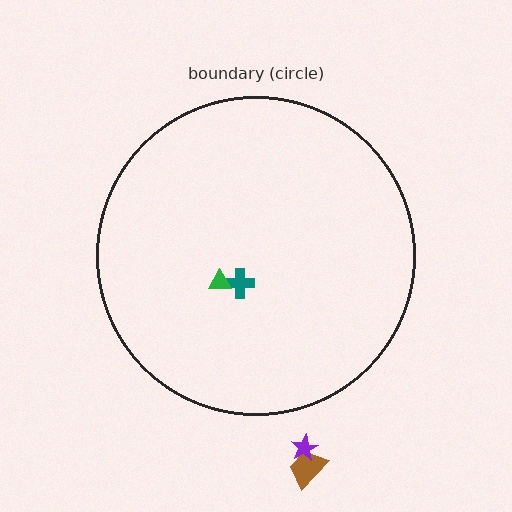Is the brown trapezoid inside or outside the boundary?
Outside.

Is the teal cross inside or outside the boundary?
Inside.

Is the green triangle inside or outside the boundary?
Inside.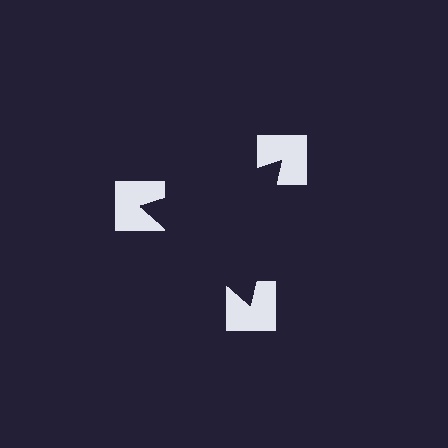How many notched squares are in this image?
There are 3 — one at each vertex of the illusory triangle.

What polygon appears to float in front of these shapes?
An illusory triangle — its edges are inferred from the aligned wedge cuts in the notched squares, not physically drawn.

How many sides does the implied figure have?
3 sides.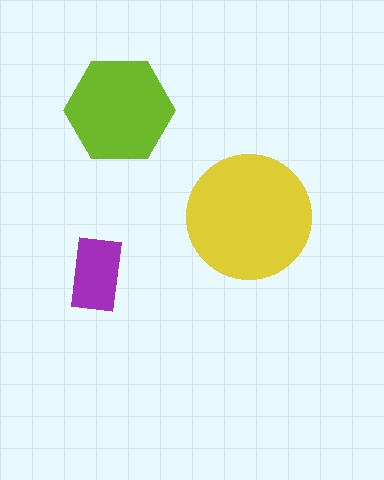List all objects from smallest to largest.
The purple rectangle, the lime hexagon, the yellow circle.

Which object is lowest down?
The purple rectangle is bottommost.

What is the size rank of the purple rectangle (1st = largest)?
3rd.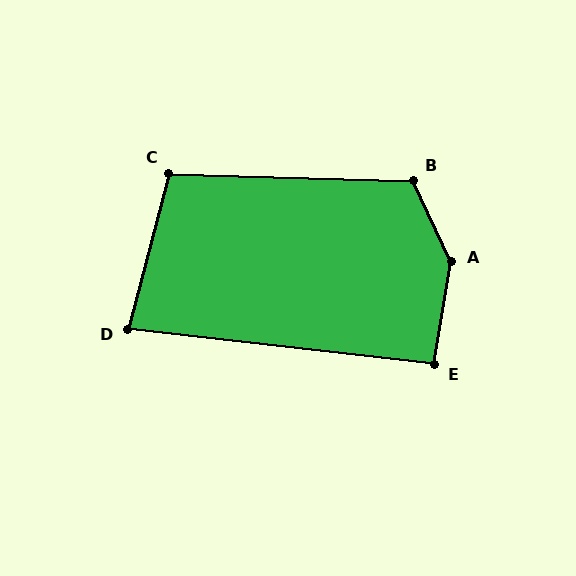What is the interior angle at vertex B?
Approximately 116 degrees (obtuse).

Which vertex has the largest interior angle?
A, at approximately 146 degrees.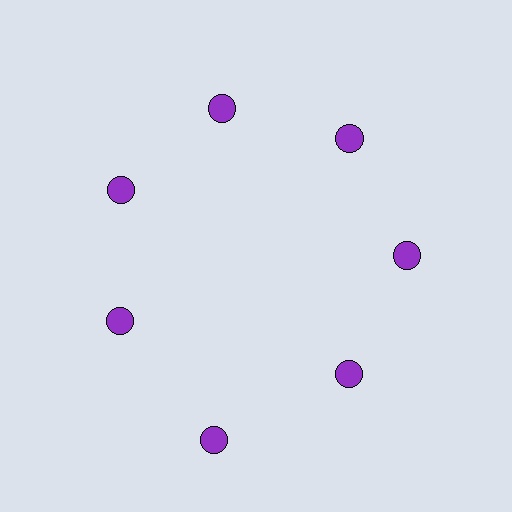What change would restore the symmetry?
The symmetry would be restored by moving it inward, back onto the ring so that all 7 circles sit at equal angles and equal distance from the center.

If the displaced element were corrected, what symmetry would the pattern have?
It would have 7-fold rotational symmetry — the pattern would map onto itself every 51 degrees.